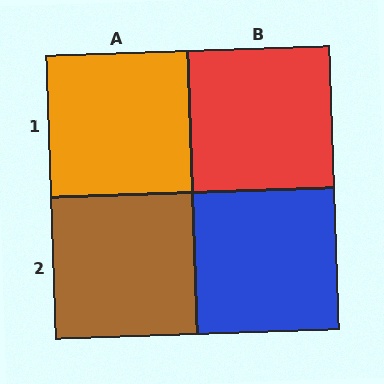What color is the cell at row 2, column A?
Brown.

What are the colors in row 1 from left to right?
Orange, red.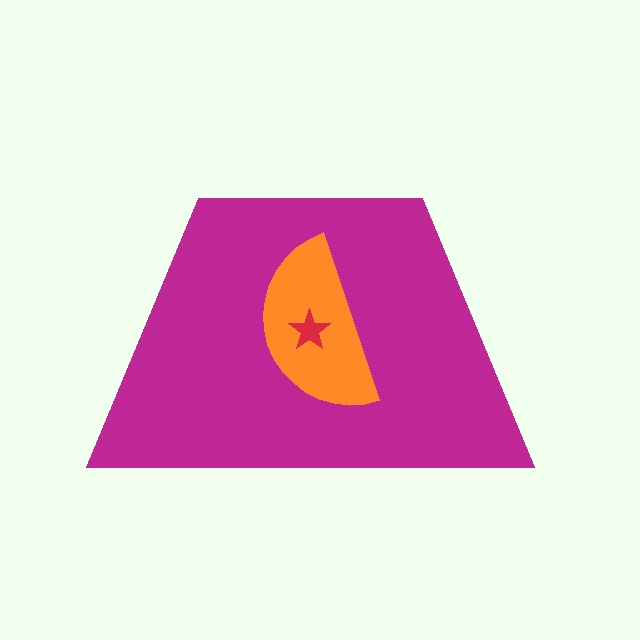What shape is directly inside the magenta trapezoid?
The orange semicircle.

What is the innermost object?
The red star.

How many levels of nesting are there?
3.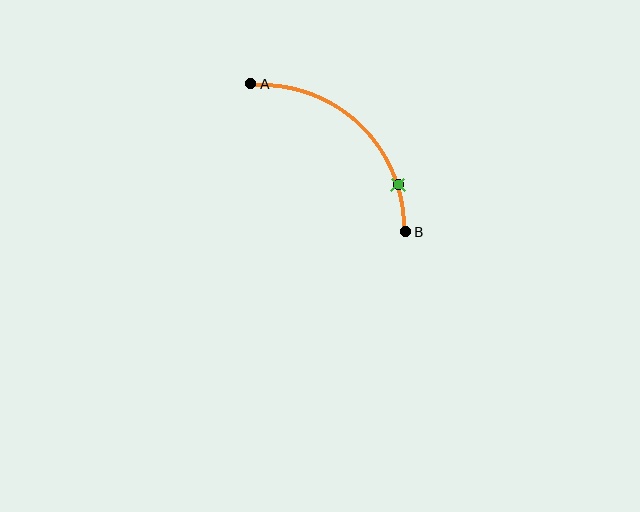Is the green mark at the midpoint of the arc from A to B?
No. The green mark lies on the arc but is closer to endpoint B. The arc midpoint would be at the point on the curve equidistant along the arc from both A and B.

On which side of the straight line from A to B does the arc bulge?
The arc bulges above and to the right of the straight line connecting A and B.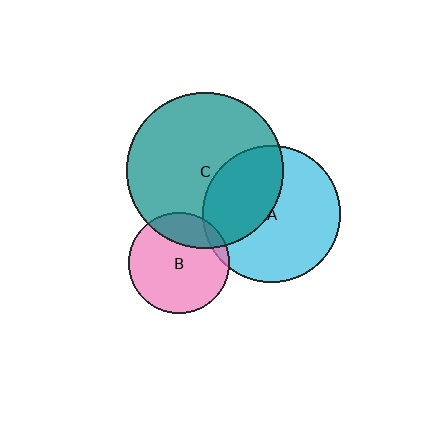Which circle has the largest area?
Circle C (teal).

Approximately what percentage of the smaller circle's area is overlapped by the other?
Approximately 5%.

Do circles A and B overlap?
Yes.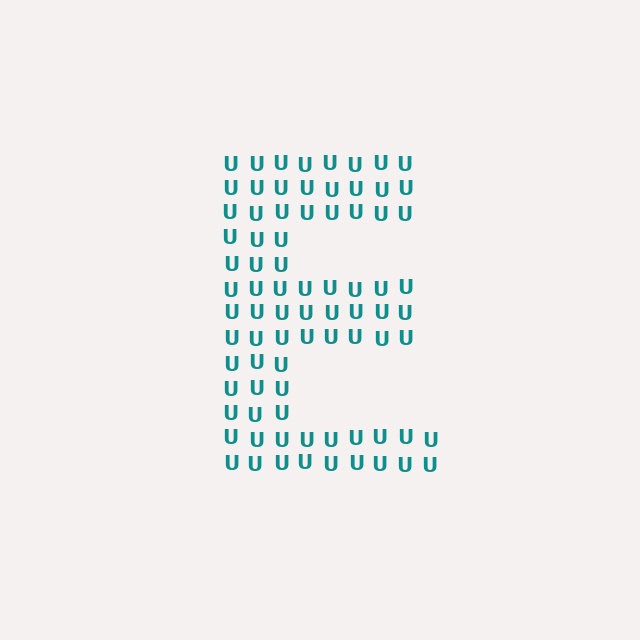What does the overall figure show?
The overall figure shows the letter E.